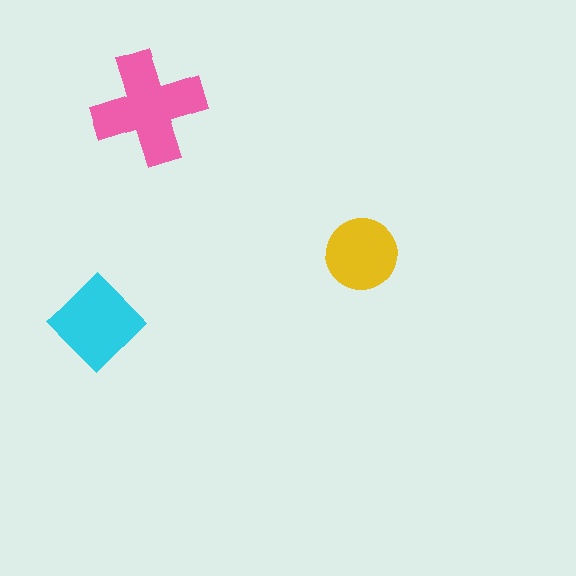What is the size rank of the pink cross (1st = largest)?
1st.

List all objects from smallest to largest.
The yellow circle, the cyan diamond, the pink cross.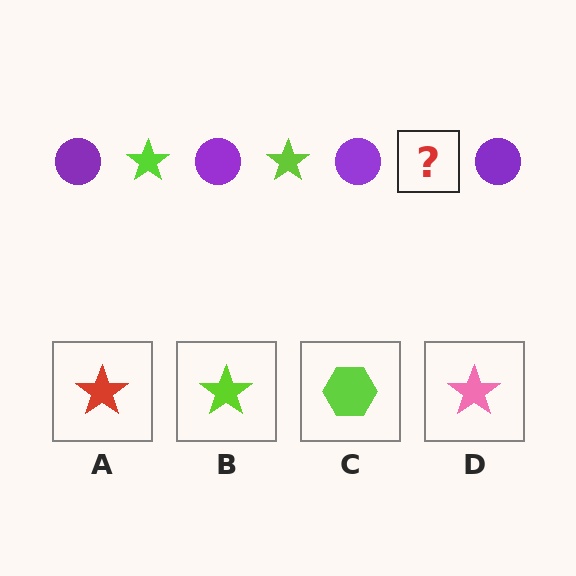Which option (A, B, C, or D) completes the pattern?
B.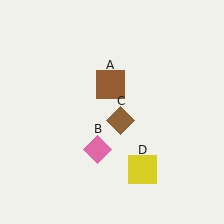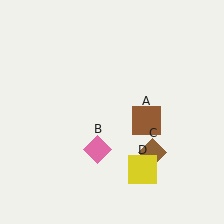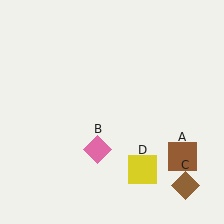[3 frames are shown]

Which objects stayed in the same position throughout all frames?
Pink diamond (object B) and yellow square (object D) remained stationary.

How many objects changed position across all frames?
2 objects changed position: brown square (object A), brown diamond (object C).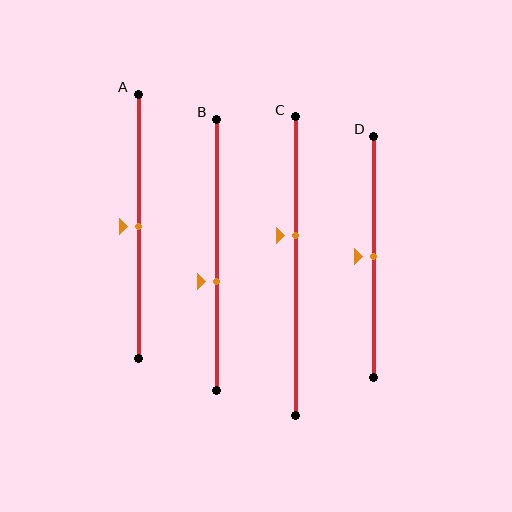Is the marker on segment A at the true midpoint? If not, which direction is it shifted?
Yes, the marker on segment A is at the true midpoint.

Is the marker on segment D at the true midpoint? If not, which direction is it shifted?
Yes, the marker on segment D is at the true midpoint.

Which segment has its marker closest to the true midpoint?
Segment A has its marker closest to the true midpoint.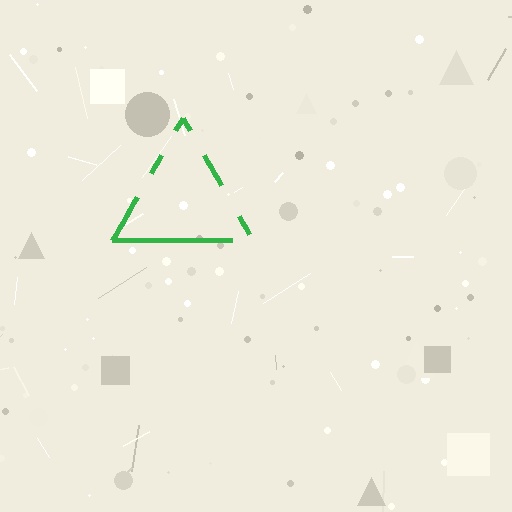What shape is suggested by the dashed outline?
The dashed outline suggests a triangle.